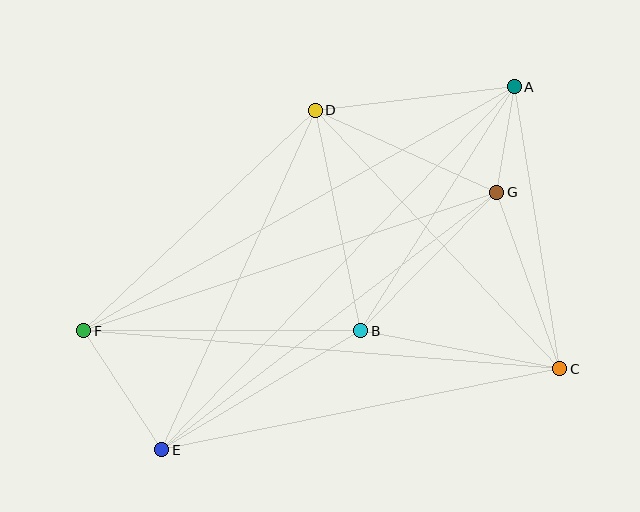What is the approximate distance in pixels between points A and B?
The distance between A and B is approximately 288 pixels.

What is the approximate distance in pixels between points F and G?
The distance between F and G is approximately 436 pixels.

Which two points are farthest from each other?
Points A and E are farthest from each other.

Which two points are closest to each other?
Points A and G are closest to each other.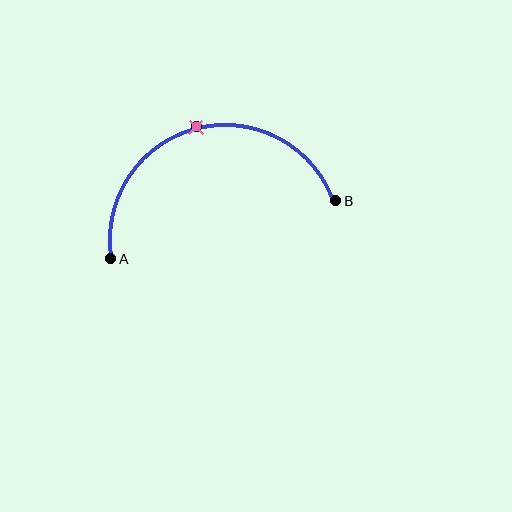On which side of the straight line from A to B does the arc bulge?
The arc bulges above the straight line connecting A and B.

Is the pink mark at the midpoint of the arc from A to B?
Yes. The pink mark lies on the arc at equal arc-length from both A and B — it is the arc midpoint.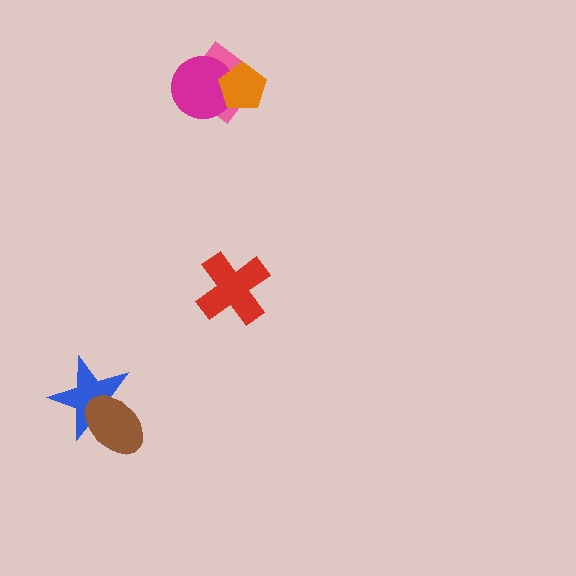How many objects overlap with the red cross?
0 objects overlap with the red cross.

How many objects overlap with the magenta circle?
2 objects overlap with the magenta circle.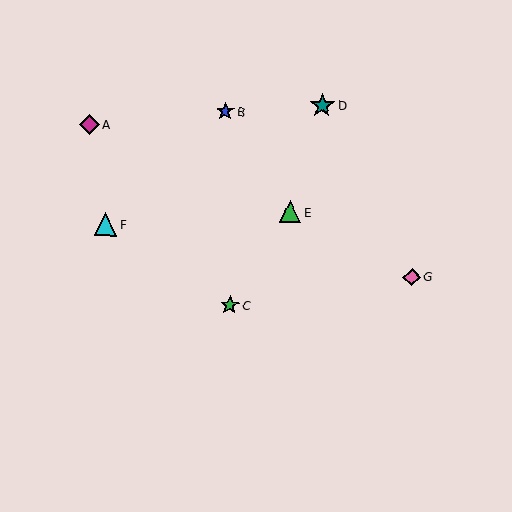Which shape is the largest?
The teal star (labeled D) is the largest.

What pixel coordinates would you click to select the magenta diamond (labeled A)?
Click at (89, 124) to select the magenta diamond A.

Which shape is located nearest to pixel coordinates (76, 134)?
The magenta diamond (labeled A) at (89, 124) is nearest to that location.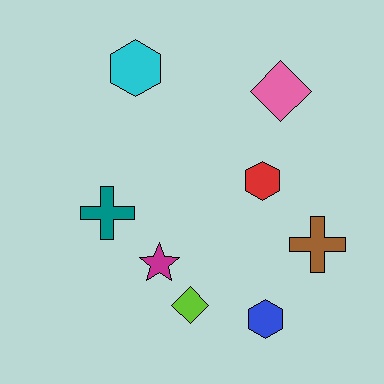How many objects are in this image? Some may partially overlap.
There are 8 objects.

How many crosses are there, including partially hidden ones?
There are 2 crosses.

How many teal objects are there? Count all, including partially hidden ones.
There is 1 teal object.